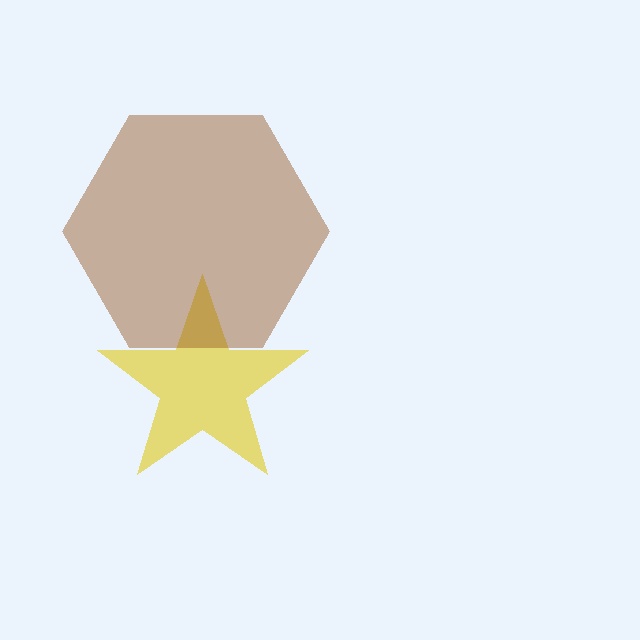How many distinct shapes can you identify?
There are 2 distinct shapes: a yellow star, a brown hexagon.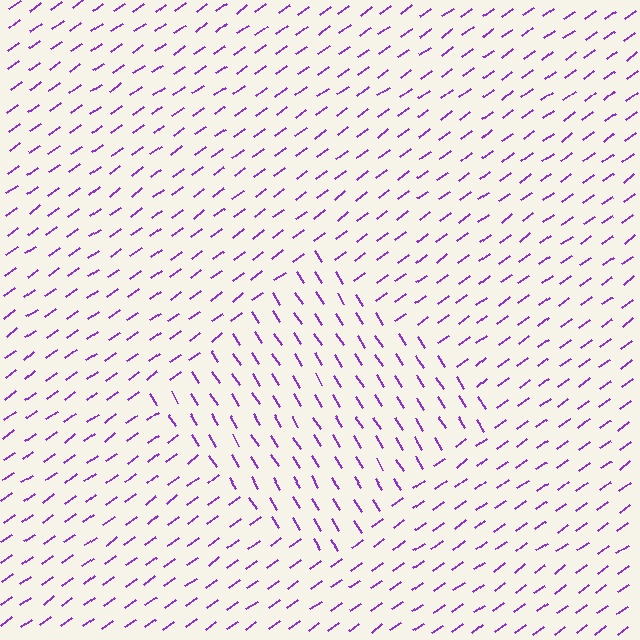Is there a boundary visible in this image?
Yes, there is a texture boundary formed by a change in line orientation.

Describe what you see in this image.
The image is filled with small purple line segments. A diamond region in the image has lines oriented differently from the surrounding lines, creating a visible texture boundary.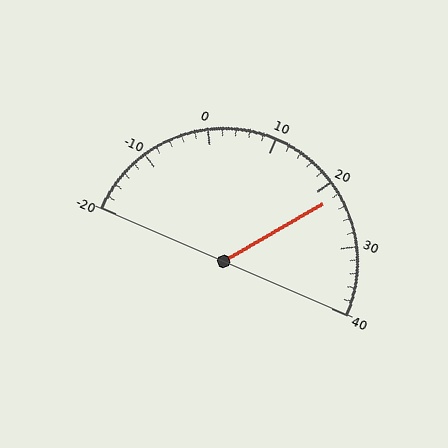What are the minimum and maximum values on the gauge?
The gauge ranges from -20 to 40.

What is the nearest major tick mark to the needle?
The nearest major tick mark is 20.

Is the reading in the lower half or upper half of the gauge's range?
The reading is in the upper half of the range (-20 to 40).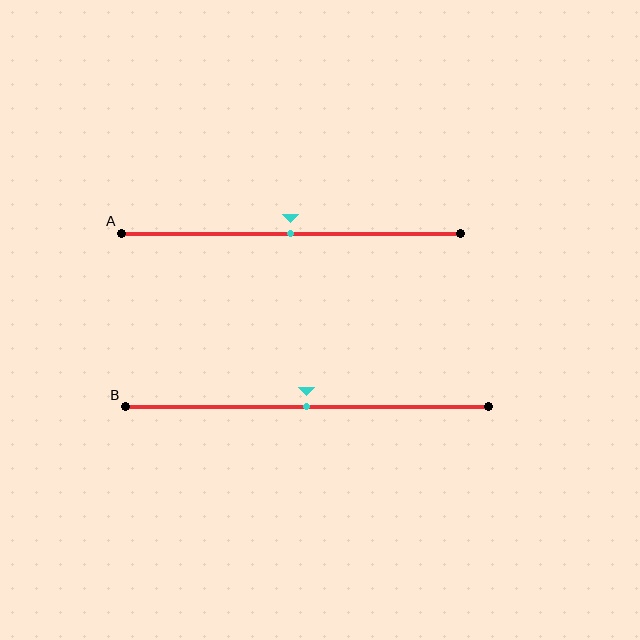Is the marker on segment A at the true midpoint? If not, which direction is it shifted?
Yes, the marker on segment A is at the true midpoint.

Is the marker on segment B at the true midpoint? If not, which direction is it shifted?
Yes, the marker on segment B is at the true midpoint.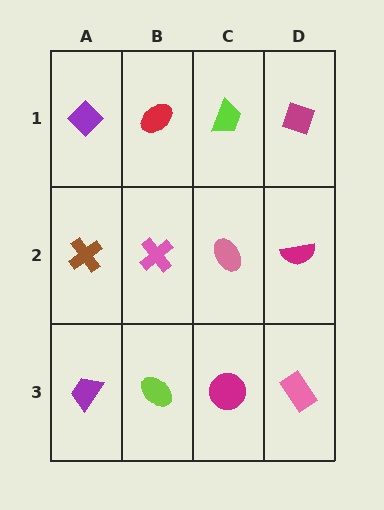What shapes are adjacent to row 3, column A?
A brown cross (row 2, column A), a lime ellipse (row 3, column B).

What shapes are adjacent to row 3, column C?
A pink ellipse (row 2, column C), a lime ellipse (row 3, column B), a pink rectangle (row 3, column D).